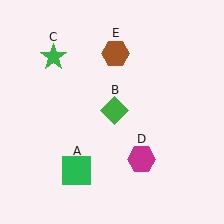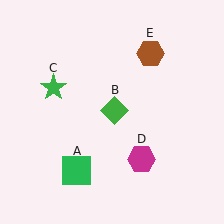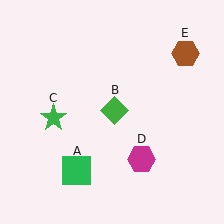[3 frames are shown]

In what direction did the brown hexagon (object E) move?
The brown hexagon (object E) moved right.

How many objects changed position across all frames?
2 objects changed position: green star (object C), brown hexagon (object E).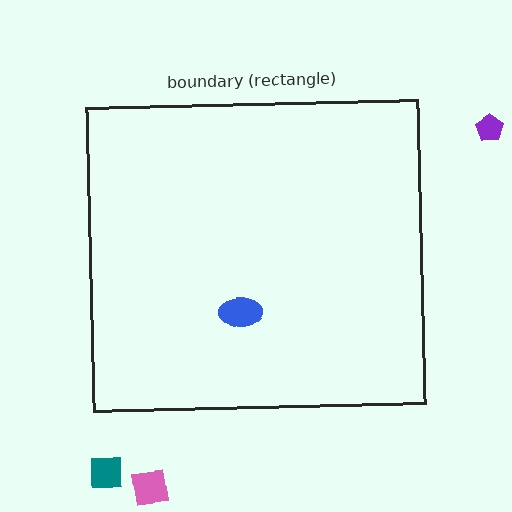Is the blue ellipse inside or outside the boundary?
Inside.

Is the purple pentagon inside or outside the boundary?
Outside.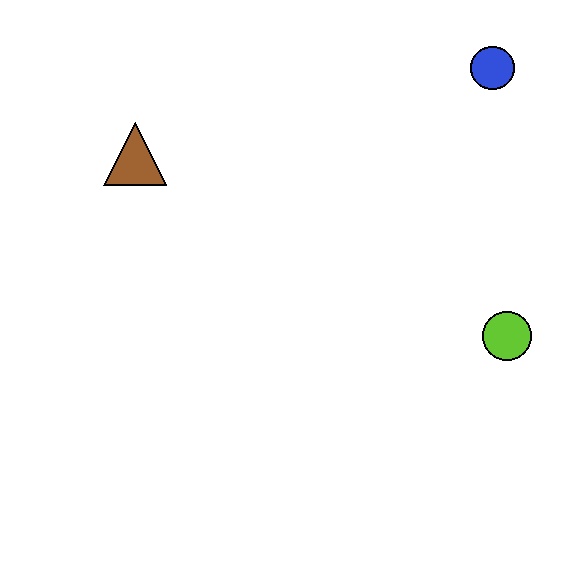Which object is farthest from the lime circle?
The brown triangle is farthest from the lime circle.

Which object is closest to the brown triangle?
The blue circle is closest to the brown triangle.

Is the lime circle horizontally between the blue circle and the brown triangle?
No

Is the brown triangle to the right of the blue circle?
No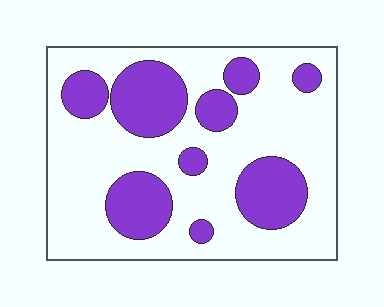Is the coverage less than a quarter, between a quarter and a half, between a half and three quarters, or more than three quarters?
Between a quarter and a half.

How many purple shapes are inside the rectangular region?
9.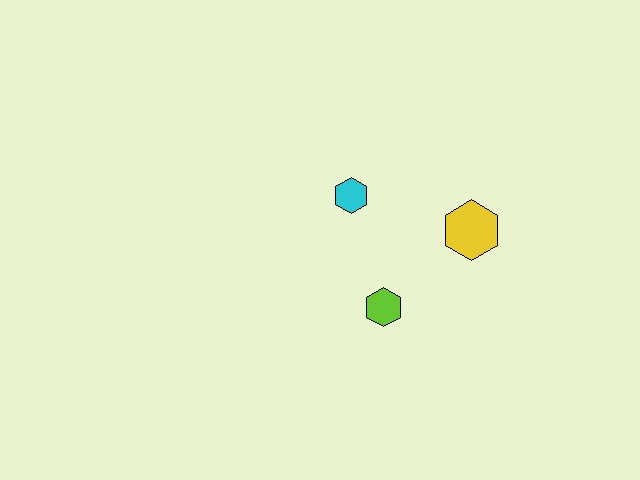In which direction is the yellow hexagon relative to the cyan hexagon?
The yellow hexagon is to the right of the cyan hexagon.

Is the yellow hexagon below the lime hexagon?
No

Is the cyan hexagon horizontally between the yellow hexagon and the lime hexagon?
No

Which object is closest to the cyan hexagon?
The lime hexagon is closest to the cyan hexagon.